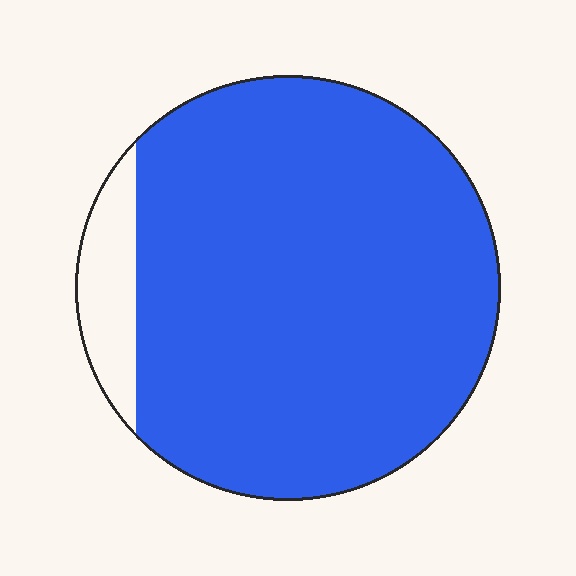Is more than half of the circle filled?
Yes.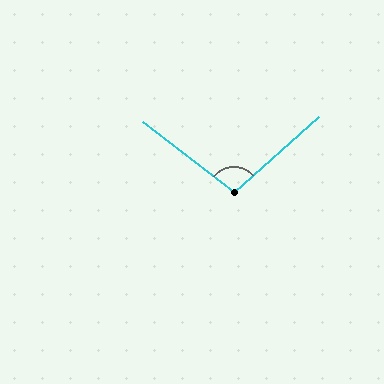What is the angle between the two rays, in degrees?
Approximately 101 degrees.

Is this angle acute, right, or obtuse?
It is obtuse.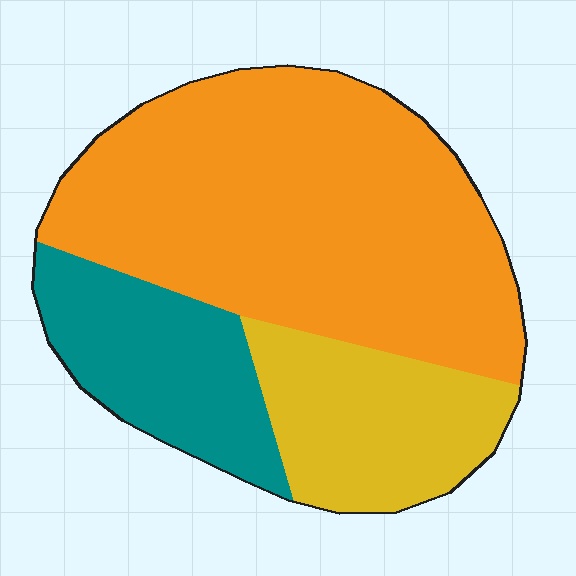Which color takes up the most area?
Orange, at roughly 60%.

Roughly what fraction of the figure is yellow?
Yellow takes up about one fifth (1/5) of the figure.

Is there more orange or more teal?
Orange.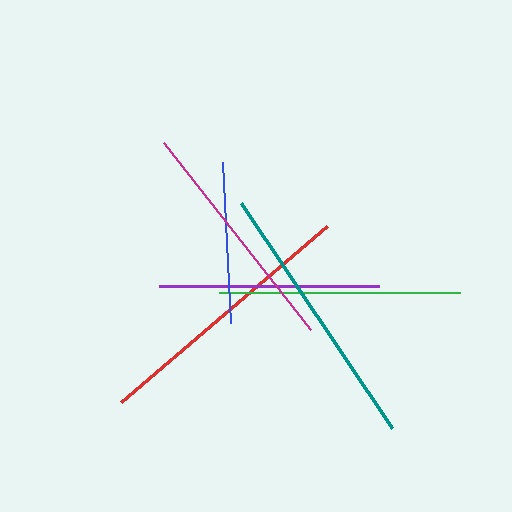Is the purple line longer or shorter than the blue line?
The purple line is longer than the blue line.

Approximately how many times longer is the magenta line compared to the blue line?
The magenta line is approximately 1.5 times the length of the blue line.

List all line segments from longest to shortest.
From longest to shortest: teal, red, green, magenta, purple, blue.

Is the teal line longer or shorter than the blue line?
The teal line is longer than the blue line.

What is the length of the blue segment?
The blue segment is approximately 162 pixels long.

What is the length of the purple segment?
The purple segment is approximately 220 pixels long.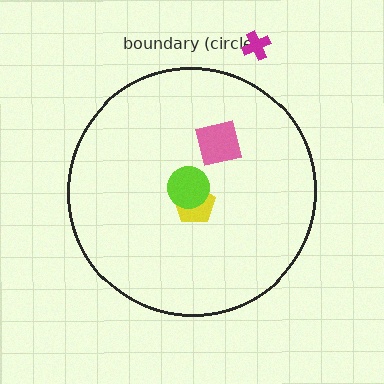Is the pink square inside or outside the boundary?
Inside.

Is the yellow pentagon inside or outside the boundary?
Inside.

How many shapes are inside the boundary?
3 inside, 1 outside.